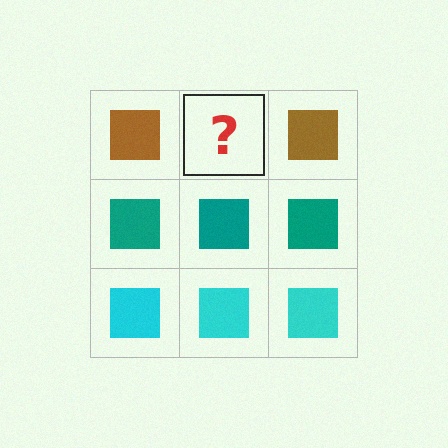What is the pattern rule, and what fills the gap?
The rule is that each row has a consistent color. The gap should be filled with a brown square.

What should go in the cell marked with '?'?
The missing cell should contain a brown square.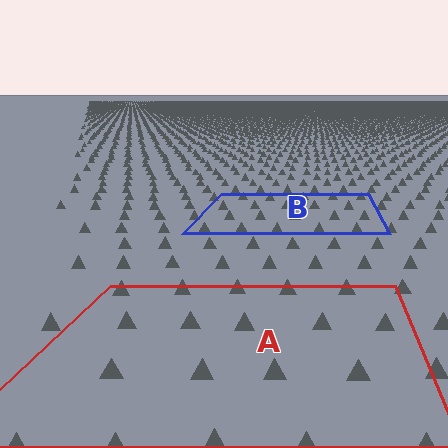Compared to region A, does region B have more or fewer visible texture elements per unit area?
Region B has more texture elements per unit area — they are packed more densely because it is farther away.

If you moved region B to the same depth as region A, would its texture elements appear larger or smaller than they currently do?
They would appear larger. At a closer depth, the same texture elements are projected at a bigger on-screen size.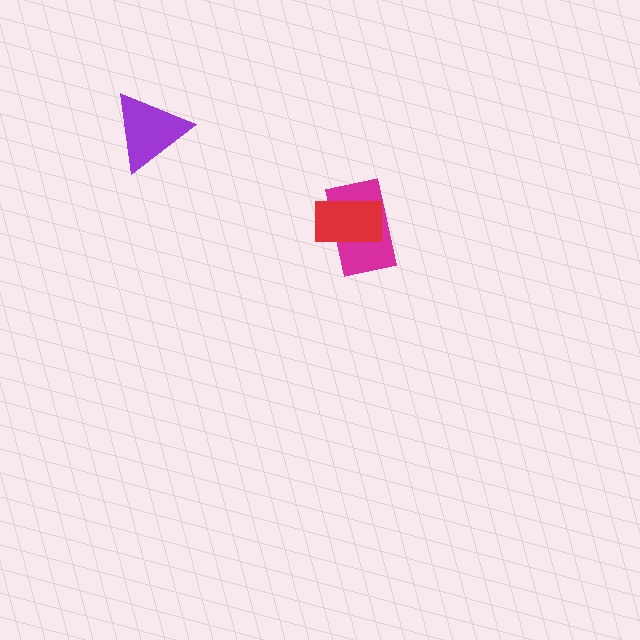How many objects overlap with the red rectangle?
1 object overlaps with the red rectangle.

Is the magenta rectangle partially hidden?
Yes, it is partially covered by another shape.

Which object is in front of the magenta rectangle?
The red rectangle is in front of the magenta rectangle.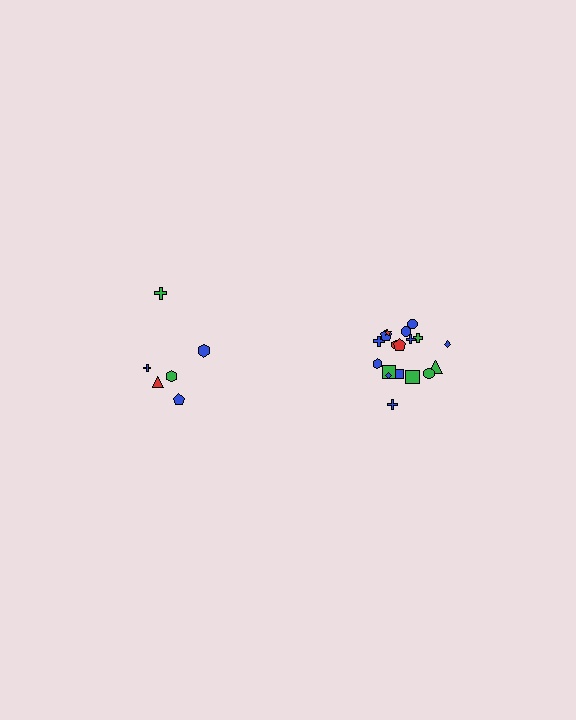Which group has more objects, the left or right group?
The right group.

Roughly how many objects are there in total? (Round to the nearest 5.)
Roughly 25 objects in total.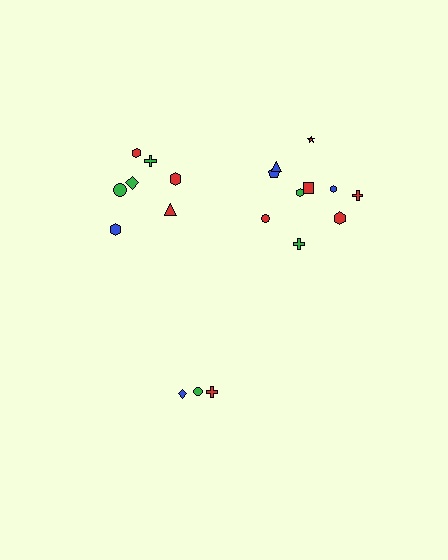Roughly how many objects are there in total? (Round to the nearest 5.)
Roughly 20 objects in total.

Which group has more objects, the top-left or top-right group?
The top-right group.